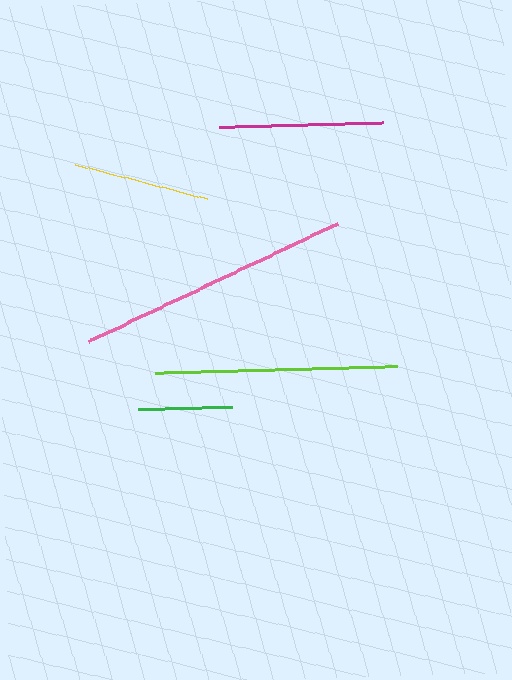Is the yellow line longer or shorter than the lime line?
The lime line is longer than the yellow line.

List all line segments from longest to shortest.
From longest to shortest: pink, lime, magenta, yellow, green.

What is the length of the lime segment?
The lime segment is approximately 242 pixels long.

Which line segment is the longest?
The pink line is the longest at approximately 275 pixels.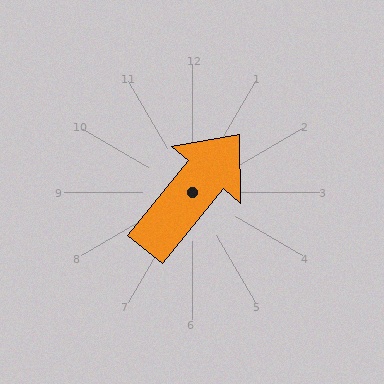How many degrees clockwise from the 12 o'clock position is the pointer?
Approximately 39 degrees.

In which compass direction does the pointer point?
Northeast.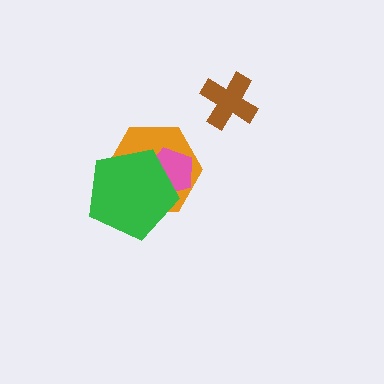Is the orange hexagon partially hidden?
Yes, it is partially covered by another shape.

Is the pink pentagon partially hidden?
Yes, it is partially covered by another shape.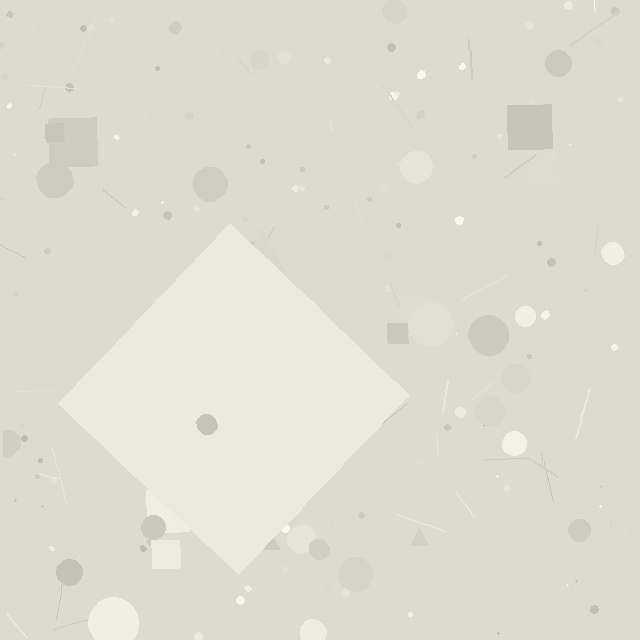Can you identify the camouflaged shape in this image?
The camouflaged shape is a diamond.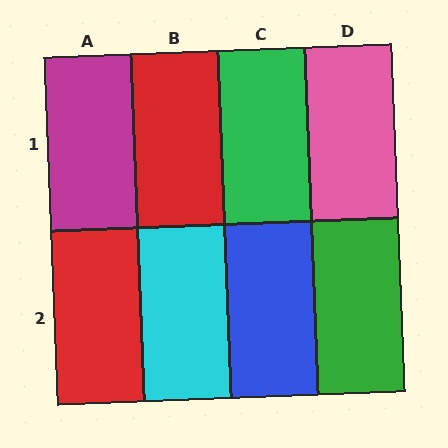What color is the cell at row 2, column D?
Green.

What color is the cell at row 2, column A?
Red.